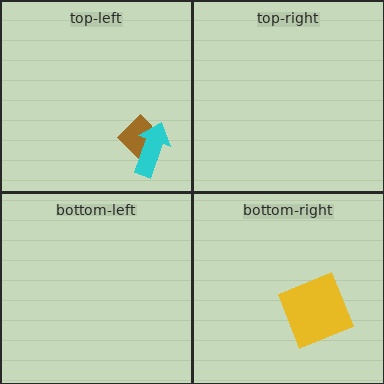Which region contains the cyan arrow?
The top-left region.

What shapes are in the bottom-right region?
The yellow square.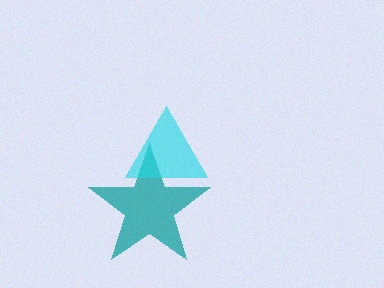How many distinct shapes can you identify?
There are 2 distinct shapes: a teal star, a cyan triangle.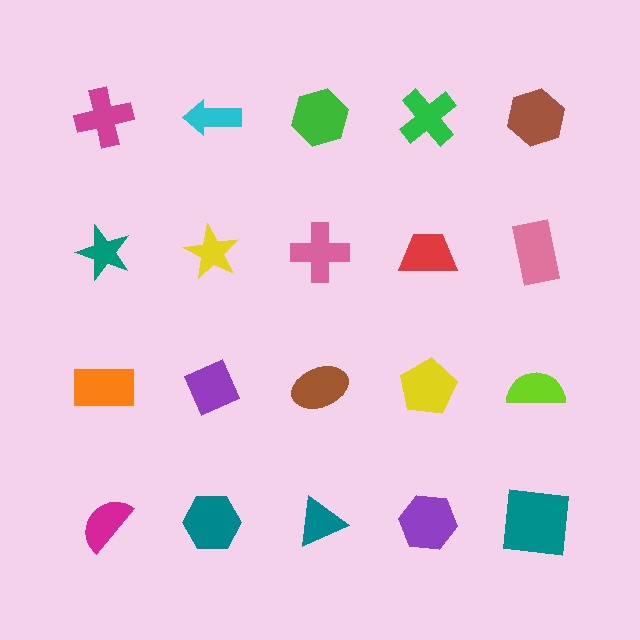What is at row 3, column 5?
A lime semicircle.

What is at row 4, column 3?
A teal triangle.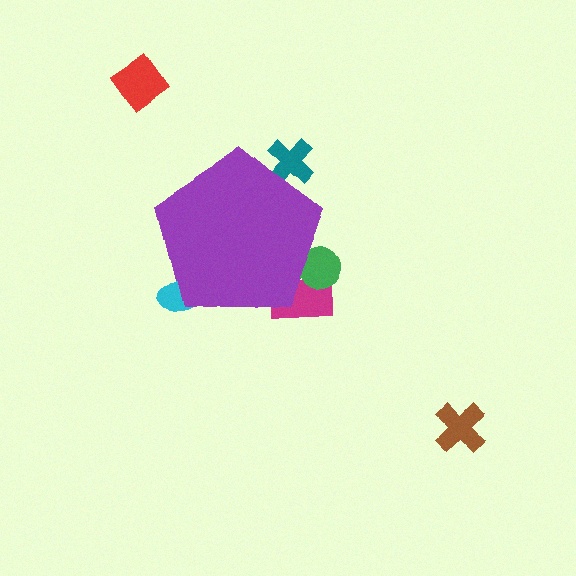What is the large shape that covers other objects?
A purple pentagon.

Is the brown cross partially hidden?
No, the brown cross is fully visible.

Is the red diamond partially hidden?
No, the red diamond is fully visible.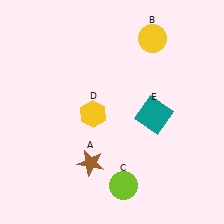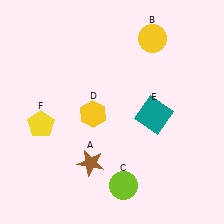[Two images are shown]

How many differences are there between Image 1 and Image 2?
There is 1 difference between the two images.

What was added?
A yellow pentagon (F) was added in Image 2.